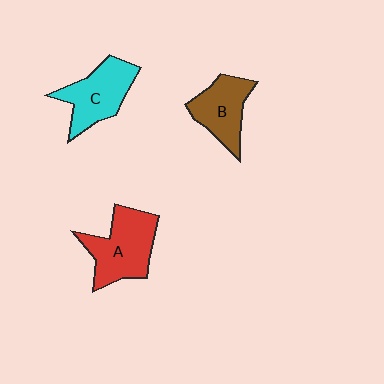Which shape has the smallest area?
Shape B (brown).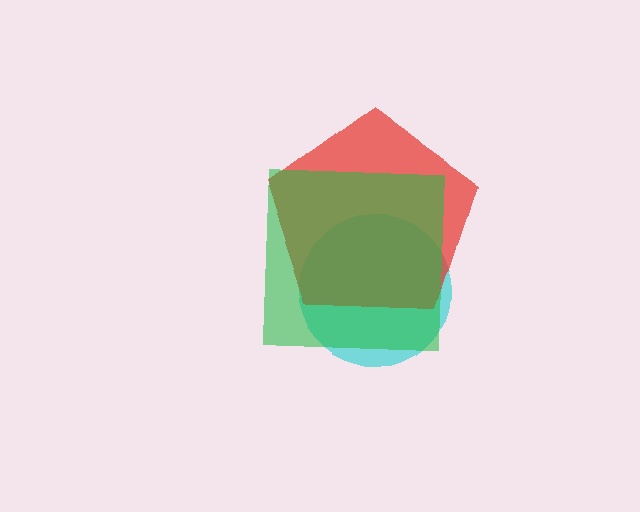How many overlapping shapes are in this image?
There are 3 overlapping shapes in the image.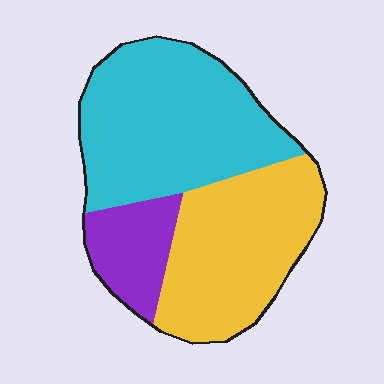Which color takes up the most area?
Cyan, at roughly 45%.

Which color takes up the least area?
Purple, at roughly 15%.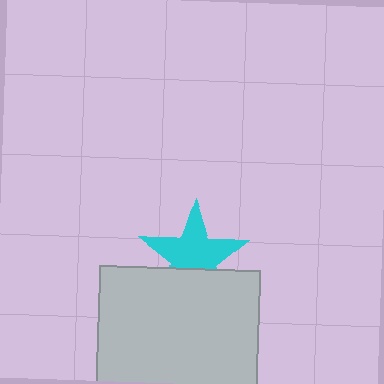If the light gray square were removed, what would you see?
You would see the complete cyan star.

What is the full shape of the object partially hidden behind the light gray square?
The partially hidden object is a cyan star.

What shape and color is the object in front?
The object in front is a light gray square.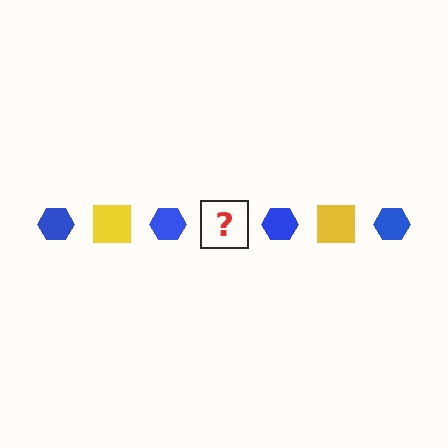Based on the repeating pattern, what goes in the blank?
The blank should be a yellow square.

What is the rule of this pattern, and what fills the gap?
The rule is that the pattern alternates between blue hexagon and yellow square. The gap should be filled with a yellow square.